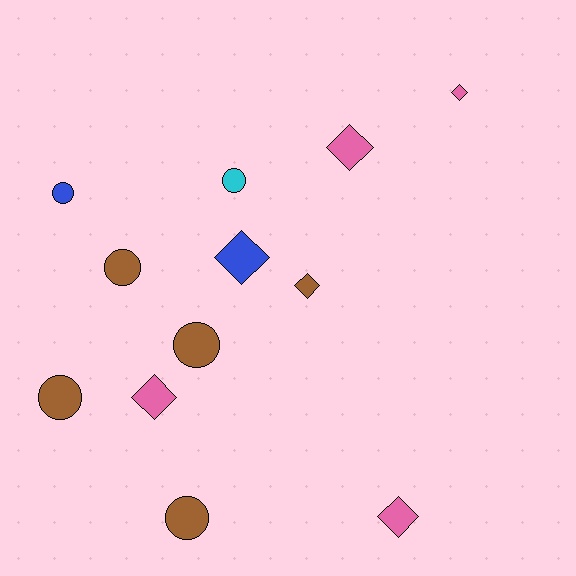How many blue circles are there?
There is 1 blue circle.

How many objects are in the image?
There are 12 objects.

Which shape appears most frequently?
Diamond, with 6 objects.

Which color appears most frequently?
Brown, with 5 objects.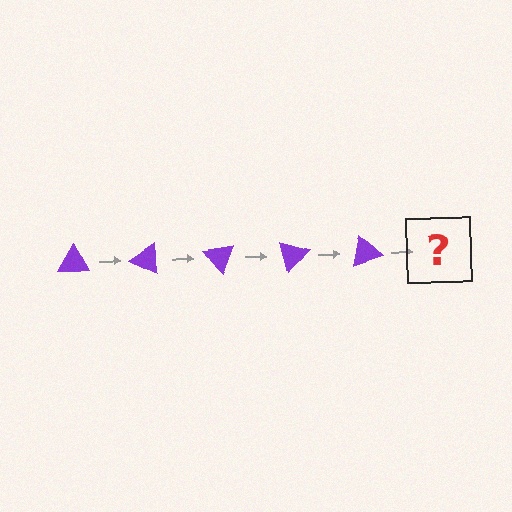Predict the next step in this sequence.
The next step is a purple triangle rotated 125 degrees.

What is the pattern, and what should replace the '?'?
The pattern is that the triangle rotates 25 degrees each step. The '?' should be a purple triangle rotated 125 degrees.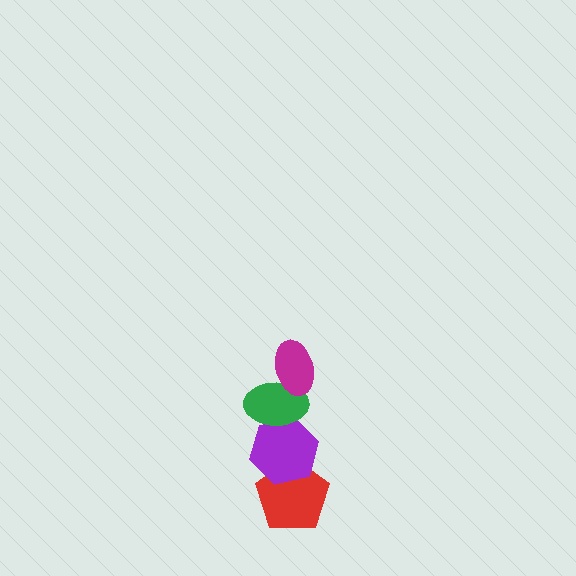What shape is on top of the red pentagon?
The purple hexagon is on top of the red pentagon.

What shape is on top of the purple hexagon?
The green ellipse is on top of the purple hexagon.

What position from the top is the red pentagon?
The red pentagon is 4th from the top.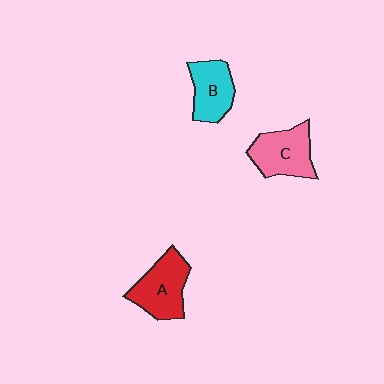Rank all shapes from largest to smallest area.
From largest to smallest: A (red), C (pink), B (cyan).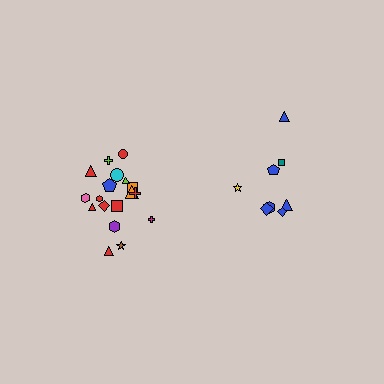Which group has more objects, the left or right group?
The left group.